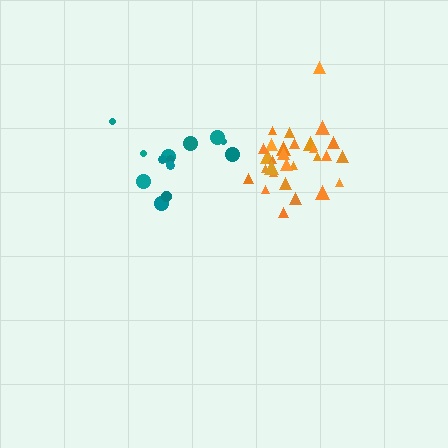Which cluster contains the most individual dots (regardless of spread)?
Orange (29).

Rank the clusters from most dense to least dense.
orange, teal.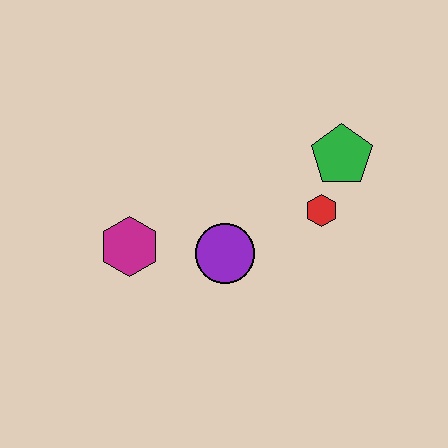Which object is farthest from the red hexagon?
The magenta hexagon is farthest from the red hexagon.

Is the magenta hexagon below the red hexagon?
Yes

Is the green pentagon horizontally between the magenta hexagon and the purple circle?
No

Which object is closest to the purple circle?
The magenta hexagon is closest to the purple circle.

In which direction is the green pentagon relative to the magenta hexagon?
The green pentagon is to the right of the magenta hexagon.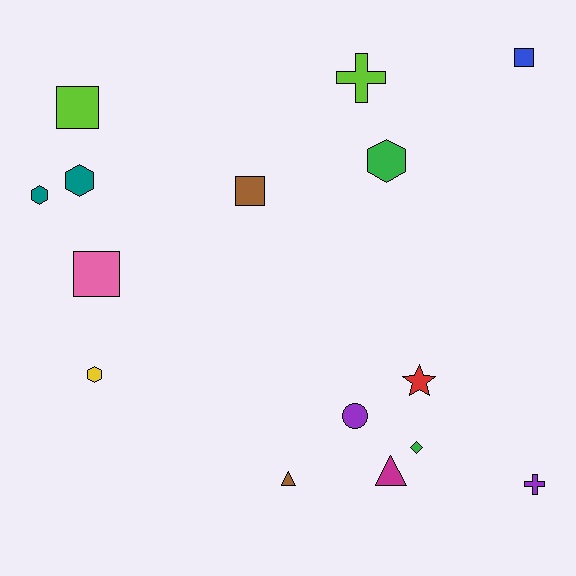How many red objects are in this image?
There is 1 red object.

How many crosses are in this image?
There are 2 crosses.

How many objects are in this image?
There are 15 objects.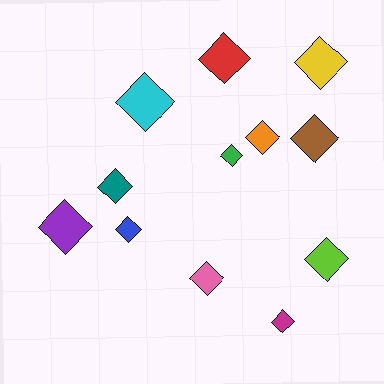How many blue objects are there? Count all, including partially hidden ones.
There is 1 blue object.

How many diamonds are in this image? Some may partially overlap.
There are 12 diamonds.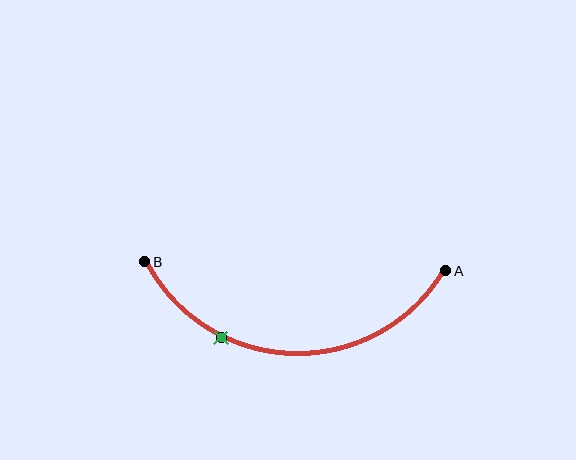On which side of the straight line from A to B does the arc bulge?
The arc bulges below the straight line connecting A and B.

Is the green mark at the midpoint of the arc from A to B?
No. The green mark lies on the arc but is closer to endpoint B. The arc midpoint would be at the point on the curve equidistant along the arc from both A and B.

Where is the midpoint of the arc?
The arc midpoint is the point on the curve farthest from the straight line joining A and B. It sits below that line.